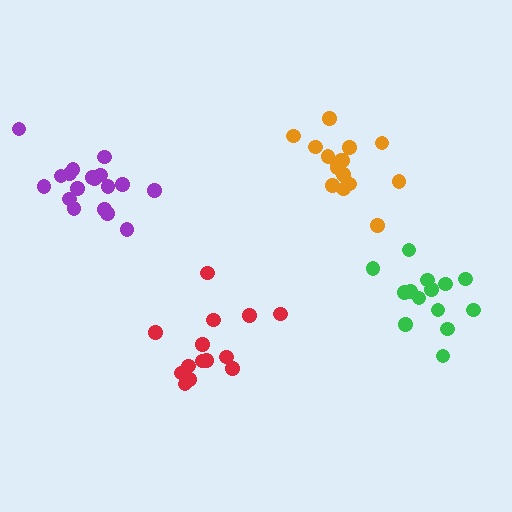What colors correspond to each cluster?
The clusters are colored: purple, red, green, orange.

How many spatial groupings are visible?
There are 4 spatial groupings.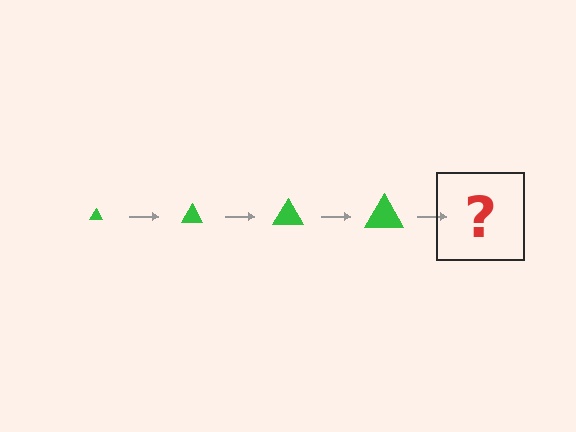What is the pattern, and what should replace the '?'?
The pattern is that the triangle gets progressively larger each step. The '?' should be a green triangle, larger than the previous one.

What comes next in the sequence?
The next element should be a green triangle, larger than the previous one.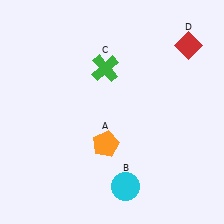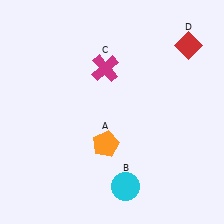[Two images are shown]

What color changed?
The cross (C) changed from green in Image 1 to magenta in Image 2.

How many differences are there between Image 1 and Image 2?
There is 1 difference between the two images.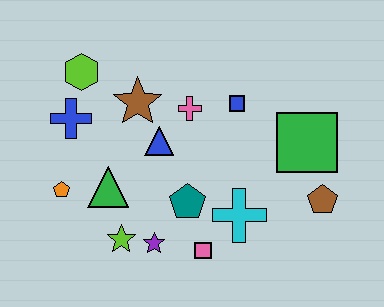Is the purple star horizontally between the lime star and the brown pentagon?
Yes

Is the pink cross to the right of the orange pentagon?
Yes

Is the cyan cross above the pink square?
Yes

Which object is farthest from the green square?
The orange pentagon is farthest from the green square.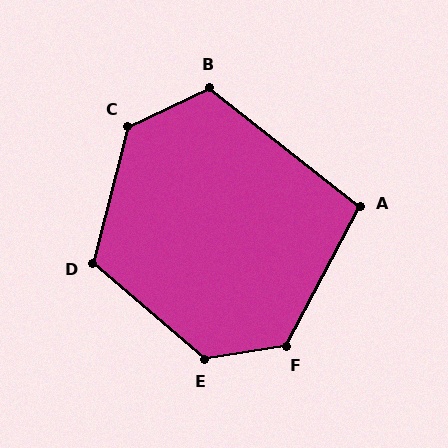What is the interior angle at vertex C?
Approximately 130 degrees (obtuse).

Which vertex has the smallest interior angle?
A, at approximately 101 degrees.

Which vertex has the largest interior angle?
E, at approximately 130 degrees.